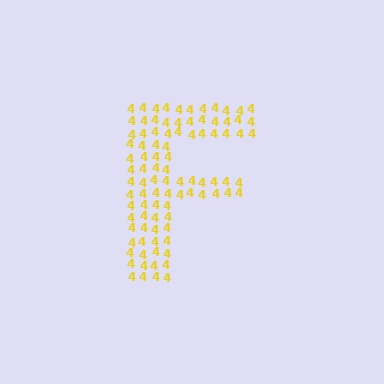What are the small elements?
The small elements are digit 4's.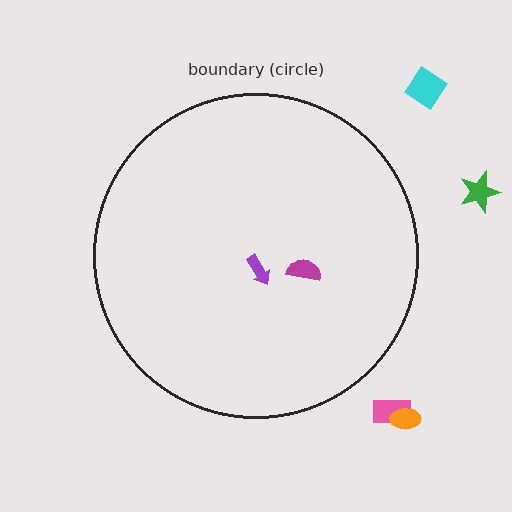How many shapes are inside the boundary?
2 inside, 4 outside.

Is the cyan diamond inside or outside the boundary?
Outside.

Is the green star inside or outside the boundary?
Outside.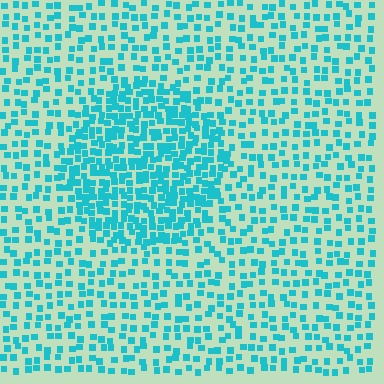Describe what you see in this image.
The image contains small cyan elements arranged at two different densities. A circle-shaped region is visible where the elements are more densely packed than the surrounding area.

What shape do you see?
I see a circle.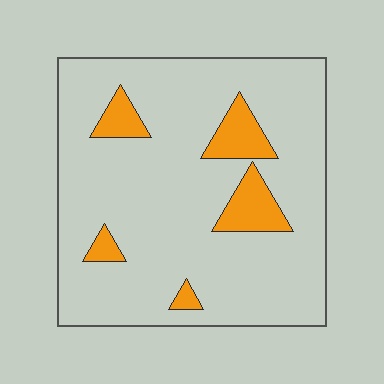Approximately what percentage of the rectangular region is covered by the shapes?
Approximately 10%.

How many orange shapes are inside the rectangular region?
5.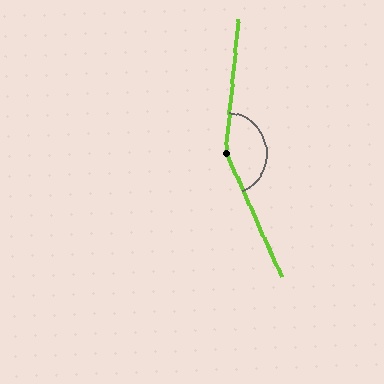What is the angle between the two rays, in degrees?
Approximately 151 degrees.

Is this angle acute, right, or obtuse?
It is obtuse.